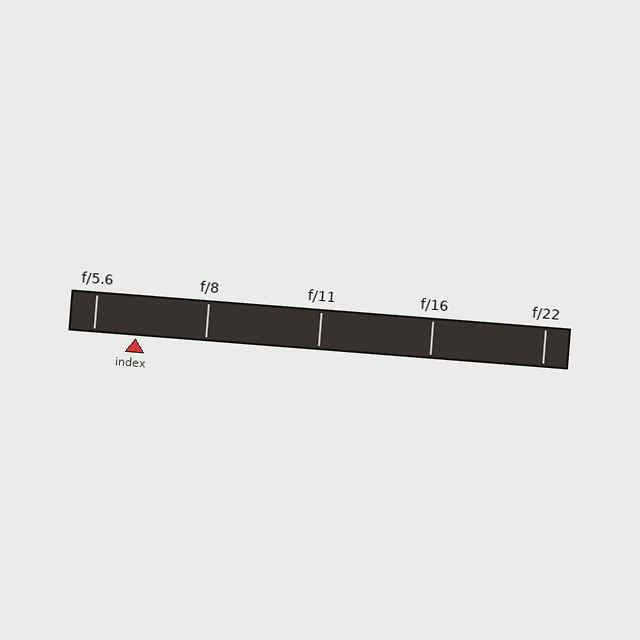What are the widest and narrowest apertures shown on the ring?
The widest aperture shown is f/5.6 and the narrowest is f/22.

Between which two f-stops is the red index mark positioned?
The index mark is between f/5.6 and f/8.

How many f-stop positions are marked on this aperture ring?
There are 5 f-stop positions marked.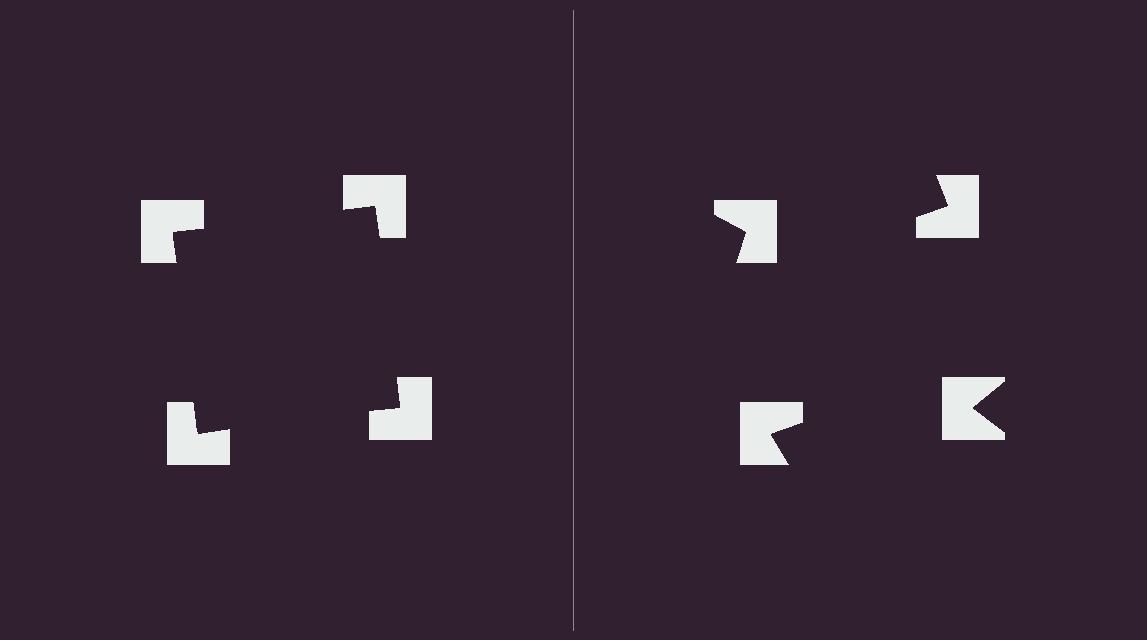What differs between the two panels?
The notched squares are positioned identically on both sides; only the wedge orientations differ. On the left they align to a square; on the right they are misaligned.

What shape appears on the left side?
An illusory square.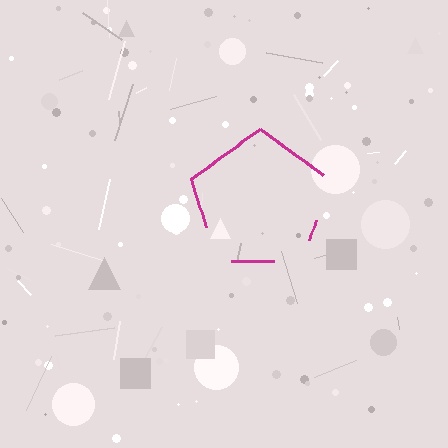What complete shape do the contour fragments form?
The contour fragments form a pentagon.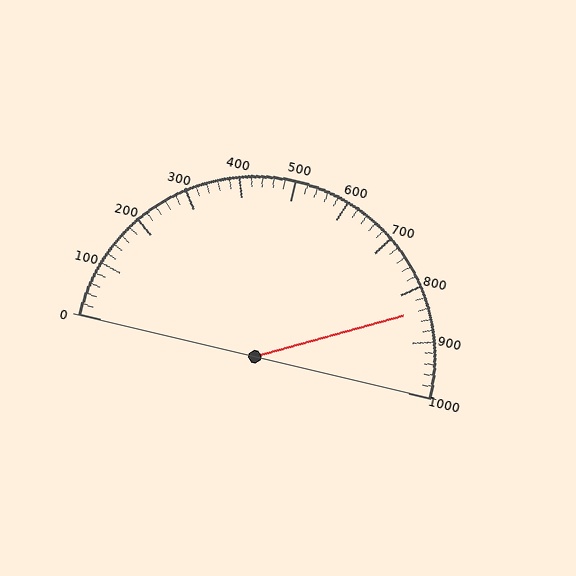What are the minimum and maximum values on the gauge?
The gauge ranges from 0 to 1000.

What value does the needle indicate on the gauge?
The needle indicates approximately 840.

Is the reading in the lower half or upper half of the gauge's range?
The reading is in the upper half of the range (0 to 1000).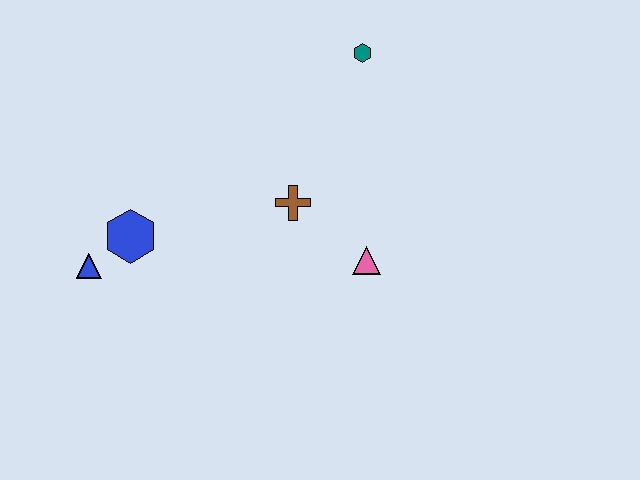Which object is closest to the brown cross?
The pink triangle is closest to the brown cross.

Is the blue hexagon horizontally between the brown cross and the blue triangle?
Yes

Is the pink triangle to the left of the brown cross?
No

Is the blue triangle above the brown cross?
No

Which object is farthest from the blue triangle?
The teal hexagon is farthest from the blue triangle.